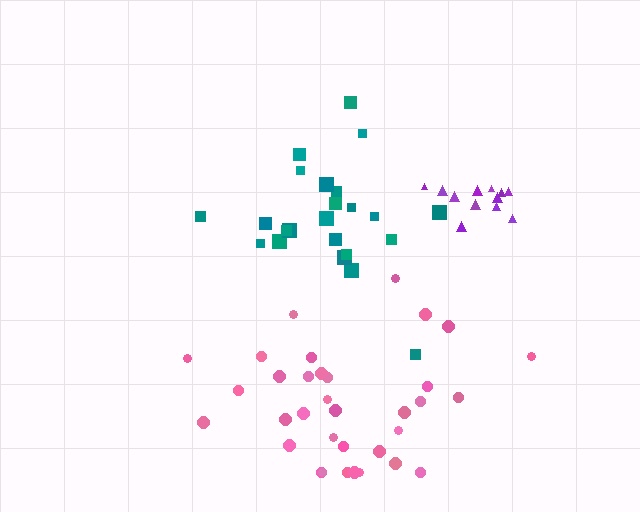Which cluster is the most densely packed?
Purple.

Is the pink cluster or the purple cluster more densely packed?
Purple.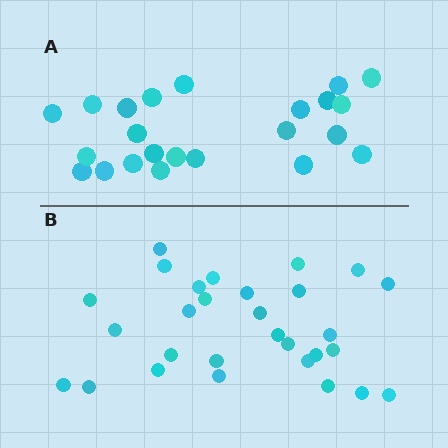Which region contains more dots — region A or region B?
Region B (the bottom region) has more dots.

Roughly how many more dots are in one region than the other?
Region B has about 6 more dots than region A.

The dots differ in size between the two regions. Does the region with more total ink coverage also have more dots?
No. Region A has more total ink coverage because its dots are larger, but region B actually contains more individual dots. Total area can be misleading — the number of items is what matters here.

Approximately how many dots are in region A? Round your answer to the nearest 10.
About 20 dots. (The exact count is 23, which rounds to 20.)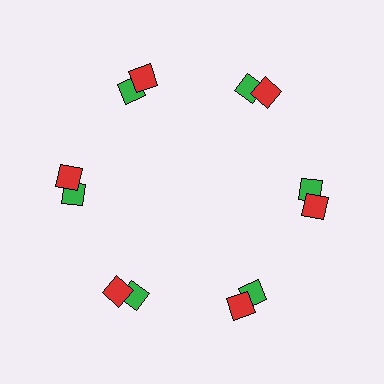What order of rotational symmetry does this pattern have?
This pattern has 6-fold rotational symmetry.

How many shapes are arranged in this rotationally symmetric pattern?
There are 12 shapes, arranged in 6 groups of 2.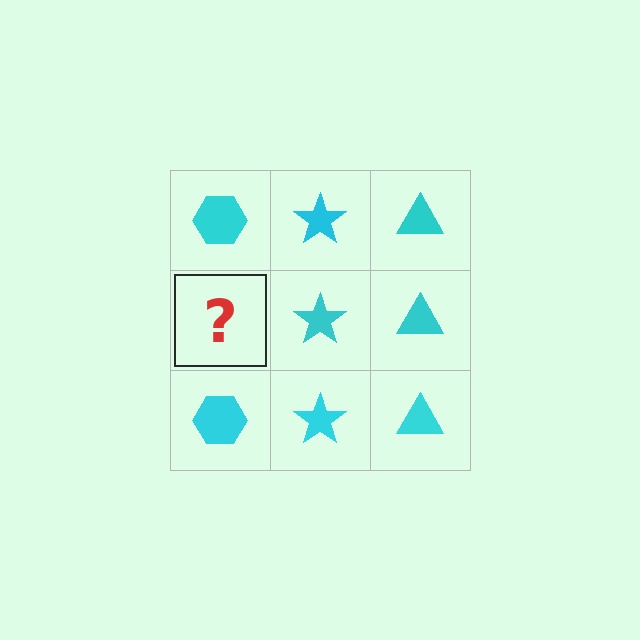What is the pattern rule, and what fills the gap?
The rule is that each column has a consistent shape. The gap should be filled with a cyan hexagon.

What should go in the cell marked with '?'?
The missing cell should contain a cyan hexagon.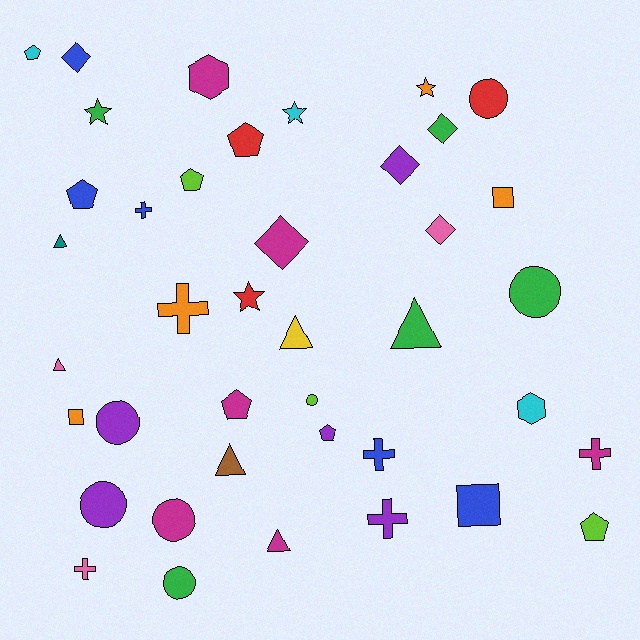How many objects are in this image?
There are 40 objects.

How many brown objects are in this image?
There is 1 brown object.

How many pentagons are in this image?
There are 7 pentagons.